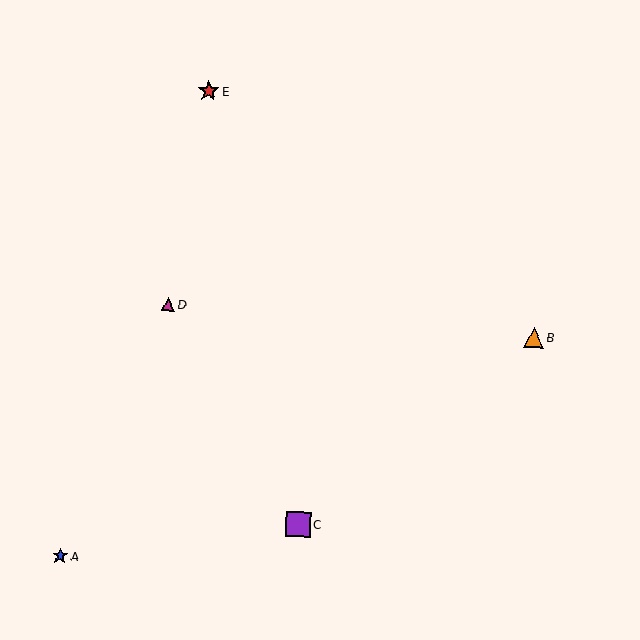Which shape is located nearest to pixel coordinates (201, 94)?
The red star (labeled E) at (209, 91) is nearest to that location.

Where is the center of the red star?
The center of the red star is at (209, 91).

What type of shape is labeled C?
Shape C is a purple square.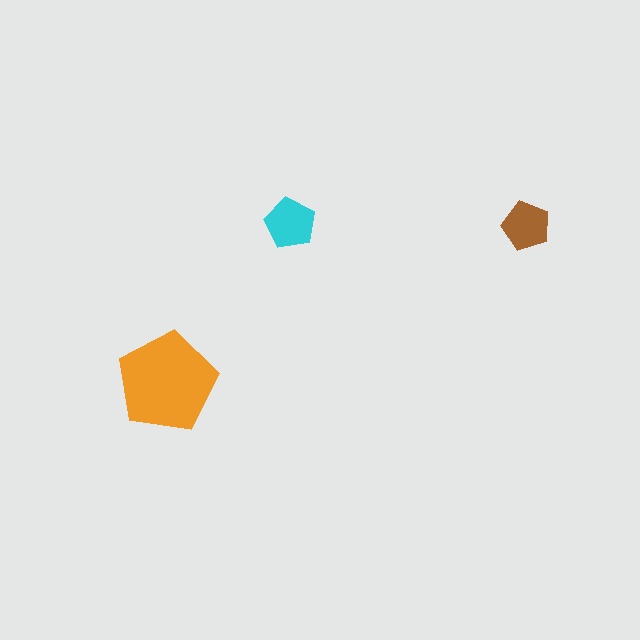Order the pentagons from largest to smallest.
the orange one, the cyan one, the brown one.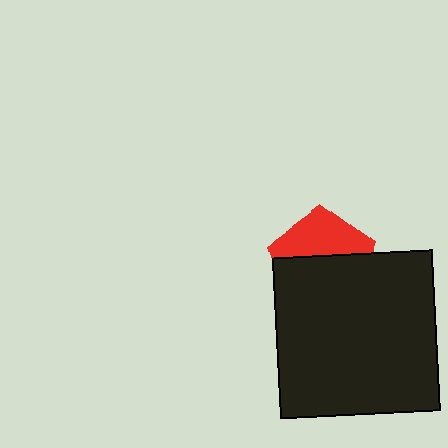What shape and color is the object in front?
The object in front is a black square.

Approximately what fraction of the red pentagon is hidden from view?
Roughly 59% of the red pentagon is hidden behind the black square.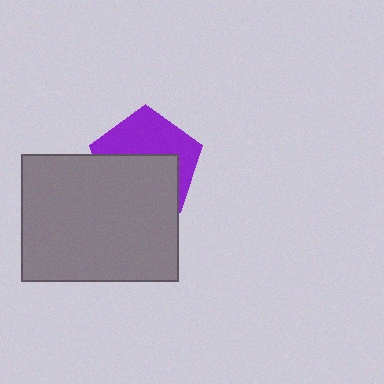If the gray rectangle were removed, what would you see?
You would see the complete purple pentagon.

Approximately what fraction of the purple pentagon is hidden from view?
Roughly 55% of the purple pentagon is hidden behind the gray rectangle.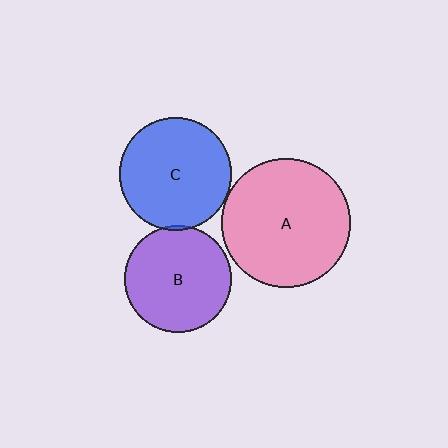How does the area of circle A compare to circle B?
Approximately 1.5 times.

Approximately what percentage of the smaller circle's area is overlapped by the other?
Approximately 5%.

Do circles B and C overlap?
Yes.